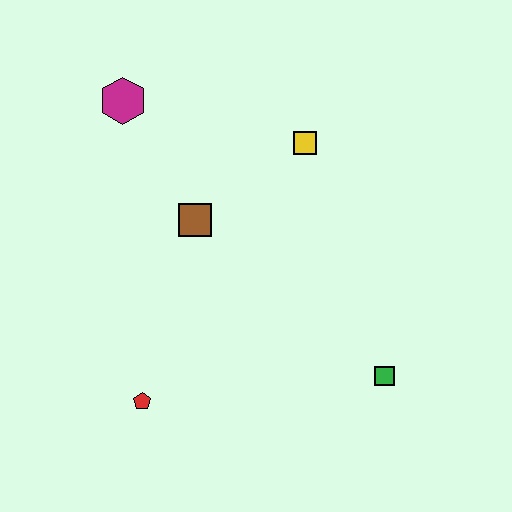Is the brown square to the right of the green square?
No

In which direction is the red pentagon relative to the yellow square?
The red pentagon is below the yellow square.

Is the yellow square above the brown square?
Yes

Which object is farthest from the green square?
The magenta hexagon is farthest from the green square.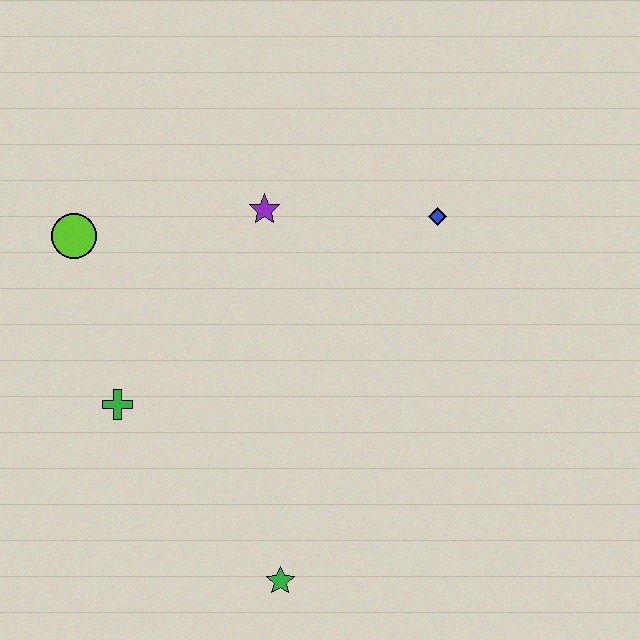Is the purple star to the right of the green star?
No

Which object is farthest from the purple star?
The green star is farthest from the purple star.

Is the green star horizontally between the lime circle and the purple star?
No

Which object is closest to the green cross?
The lime circle is closest to the green cross.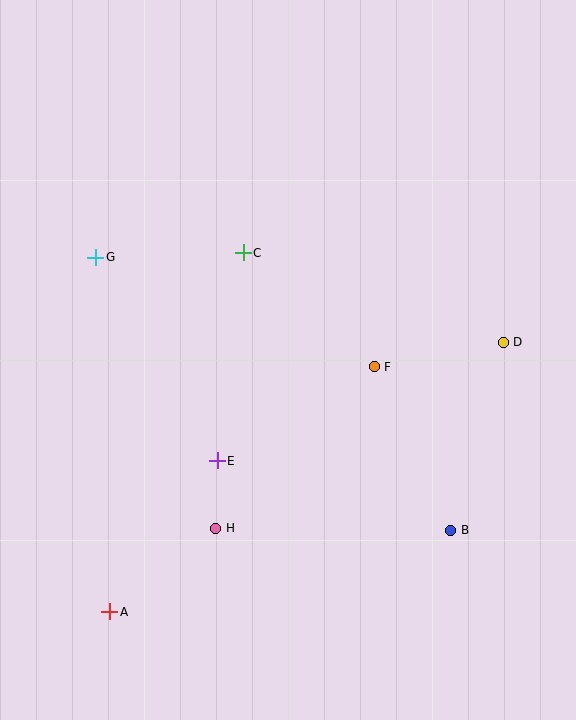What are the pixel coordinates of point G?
Point G is at (96, 257).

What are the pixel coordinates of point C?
Point C is at (243, 253).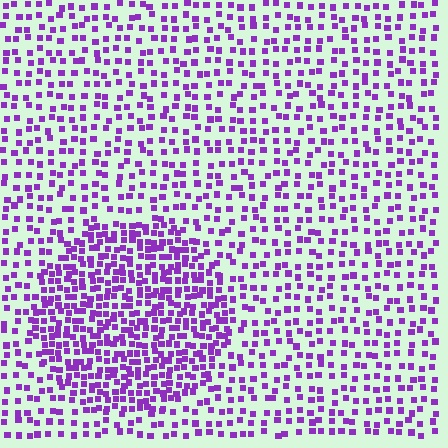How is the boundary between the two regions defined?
The boundary is defined by a change in element density (approximately 2.0x ratio). All elements are the same color, size, and shape.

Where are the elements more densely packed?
The elements are more densely packed inside the circle boundary.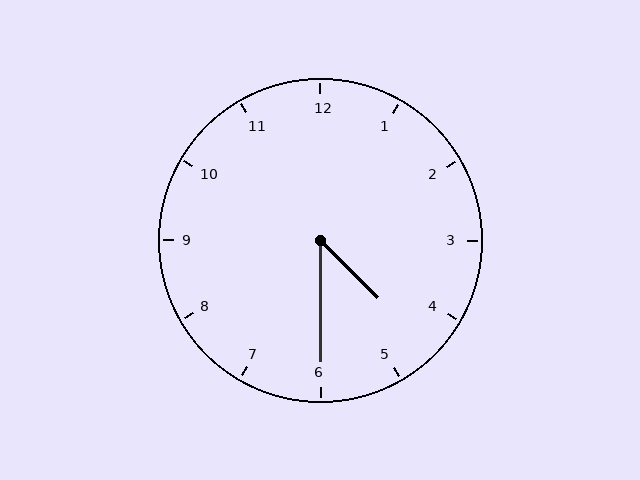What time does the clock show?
4:30.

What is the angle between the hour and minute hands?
Approximately 45 degrees.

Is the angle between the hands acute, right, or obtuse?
It is acute.